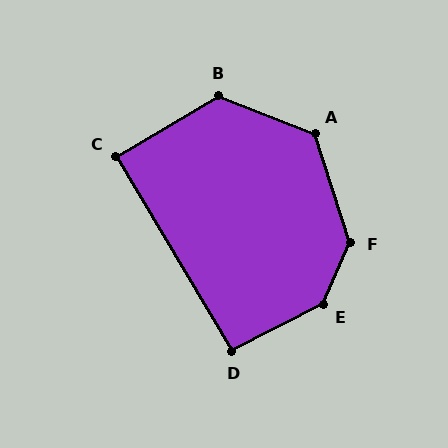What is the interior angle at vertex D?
Approximately 93 degrees (approximately right).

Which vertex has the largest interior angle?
E, at approximately 141 degrees.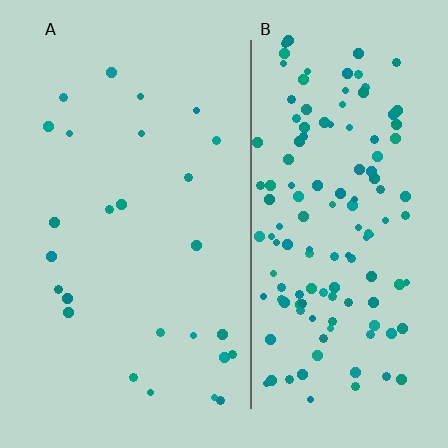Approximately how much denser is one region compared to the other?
Approximately 5.2× — region B over region A.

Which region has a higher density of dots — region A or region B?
B (the right).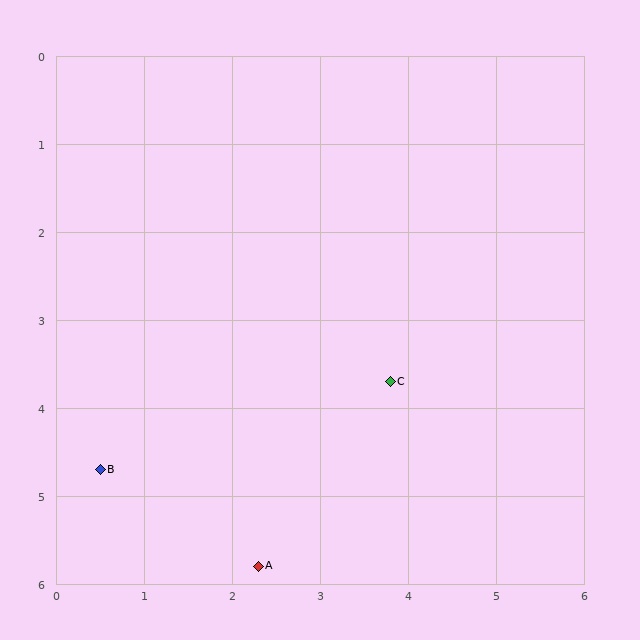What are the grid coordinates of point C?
Point C is at approximately (3.8, 3.7).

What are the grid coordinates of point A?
Point A is at approximately (2.3, 5.8).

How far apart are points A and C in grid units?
Points A and C are about 2.6 grid units apart.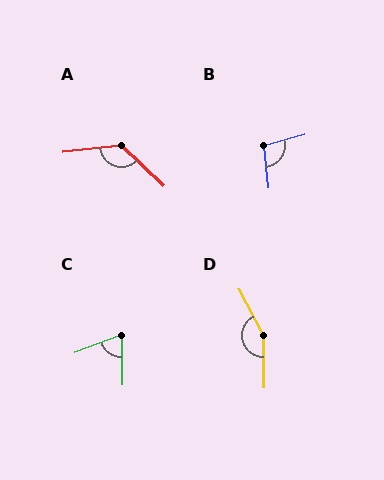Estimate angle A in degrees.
Approximately 131 degrees.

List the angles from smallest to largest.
C (70°), B (99°), A (131°), D (152°).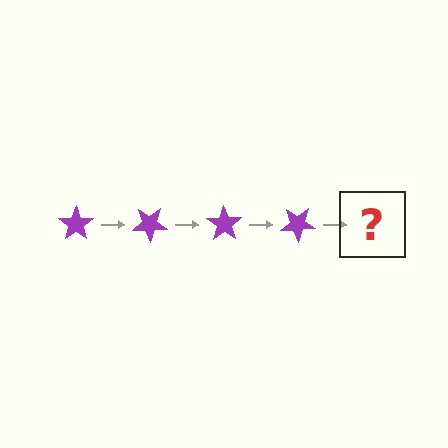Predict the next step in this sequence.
The next step is a purple star rotated 140 degrees.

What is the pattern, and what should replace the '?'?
The pattern is that the star rotates 35 degrees each step. The '?' should be a purple star rotated 140 degrees.